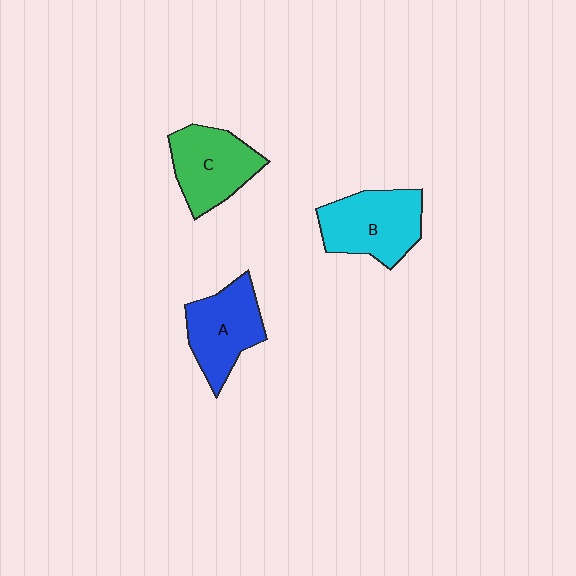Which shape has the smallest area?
Shape A (blue).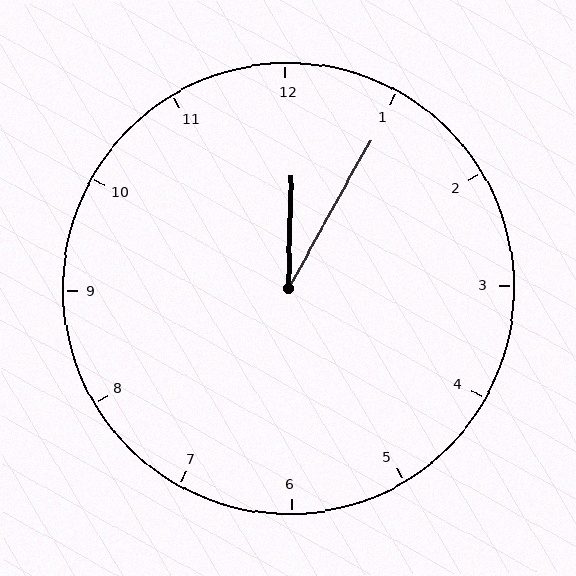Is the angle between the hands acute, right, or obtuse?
It is acute.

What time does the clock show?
12:05.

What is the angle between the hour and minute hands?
Approximately 28 degrees.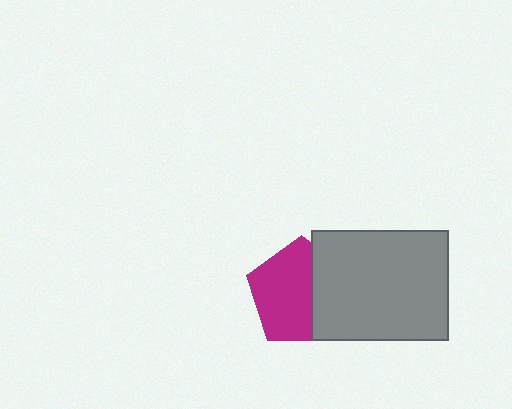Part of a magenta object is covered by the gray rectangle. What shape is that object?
It is a pentagon.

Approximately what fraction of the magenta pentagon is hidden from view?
Roughly 37% of the magenta pentagon is hidden behind the gray rectangle.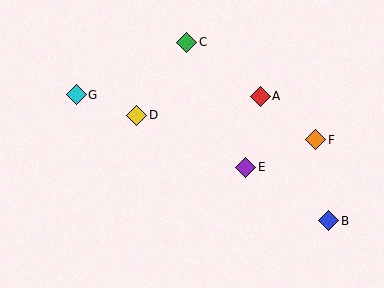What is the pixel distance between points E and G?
The distance between E and G is 185 pixels.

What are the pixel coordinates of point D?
Point D is at (137, 115).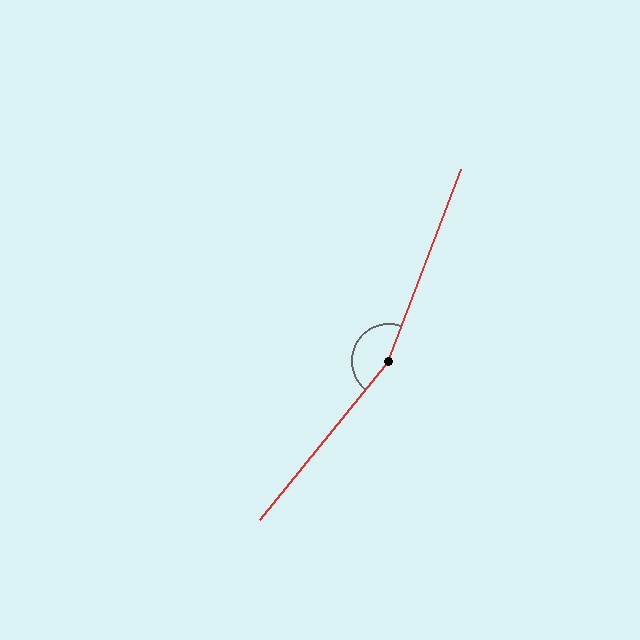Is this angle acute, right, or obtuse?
It is obtuse.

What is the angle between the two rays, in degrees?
Approximately 162 degrees.